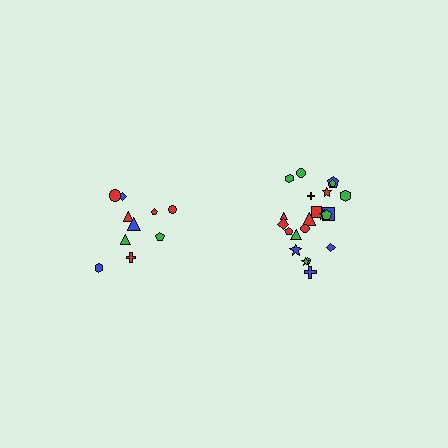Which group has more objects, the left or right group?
The right group.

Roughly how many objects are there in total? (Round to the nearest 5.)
Roughly 30 objects in total.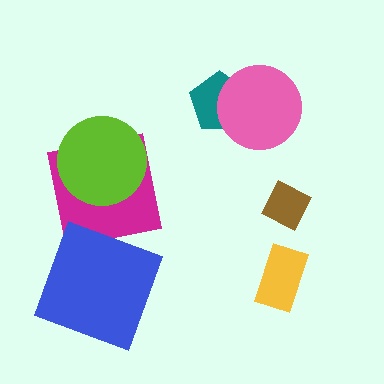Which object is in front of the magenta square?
The lime circle is in front of the magenta square.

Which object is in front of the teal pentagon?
The pink circle is in front of the teal pentagon.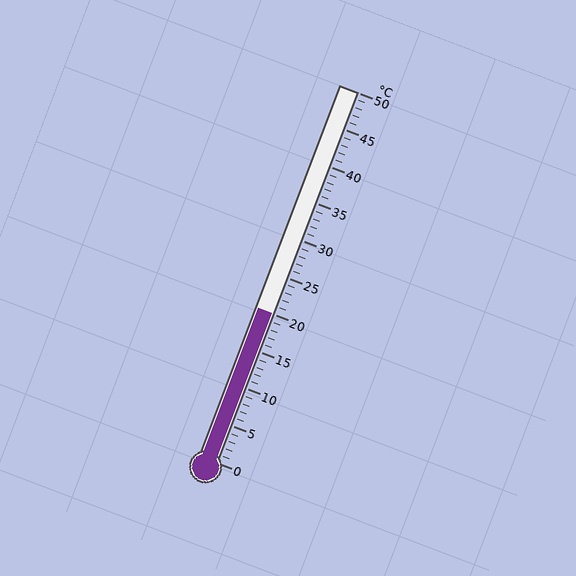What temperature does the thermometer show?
The thermometer shows approximately 20°C.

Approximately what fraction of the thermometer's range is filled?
The thermometer is filled to approximately 40% of its range.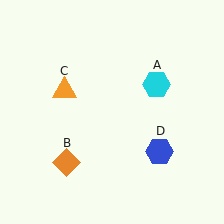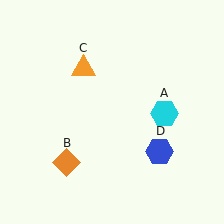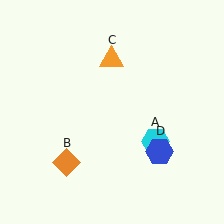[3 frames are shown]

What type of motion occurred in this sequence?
The cyan hexagon (object A), orange triangle (object C) rotated clockwise around the center of the scene.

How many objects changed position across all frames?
2 objects changed position: cyan hexagon (object A), orange triangle (object C).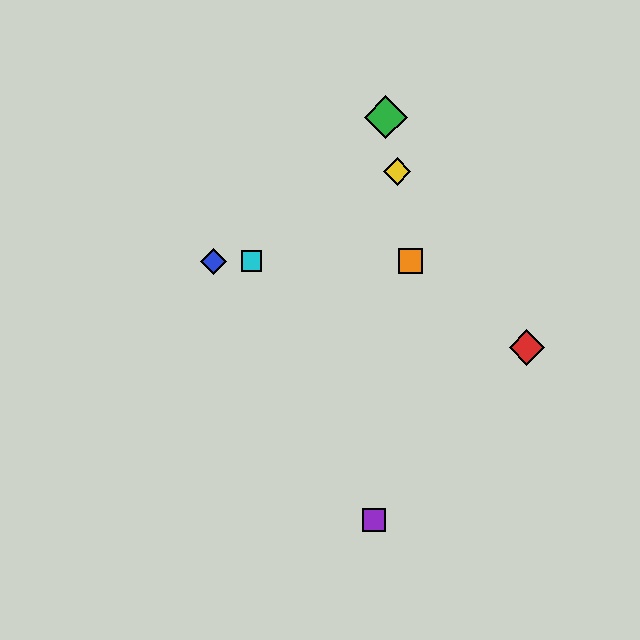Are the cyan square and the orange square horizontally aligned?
Yes, both are at y≈261.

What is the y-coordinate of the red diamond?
The red diamond is at y≈347.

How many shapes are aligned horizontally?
3 shapes (the blue diamond, the orange square, the cyan square) are aligned horizontally.